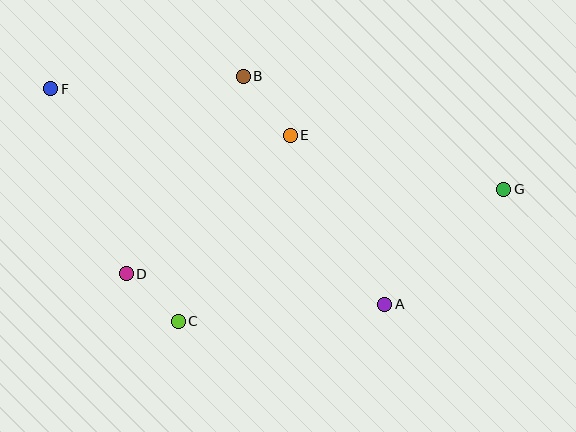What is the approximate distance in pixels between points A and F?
The distance between A and F is approximately 397 pixels.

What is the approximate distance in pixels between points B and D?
The distance between B and D is approximately 229 pixels.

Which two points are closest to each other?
Points C and D are closest to each other.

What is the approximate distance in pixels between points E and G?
The distance between E and G is approximately 220 pixels.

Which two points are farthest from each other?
Points F and G are farthest from each other.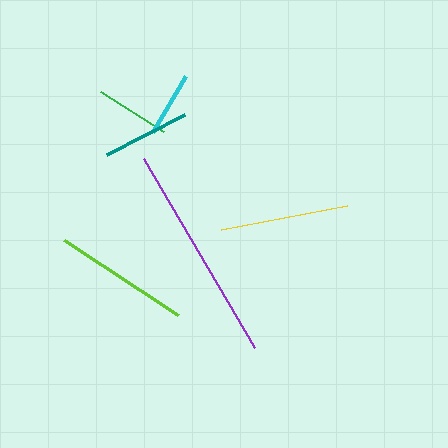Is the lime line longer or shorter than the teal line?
The lime line is longer than the teal line.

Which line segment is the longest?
The purple line is the longest at approximately 219 pixels.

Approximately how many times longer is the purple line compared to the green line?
The purple line is approximately 2.9 times the length of the green line.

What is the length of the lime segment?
The lime segment is approximately 137 pixels long.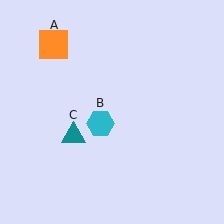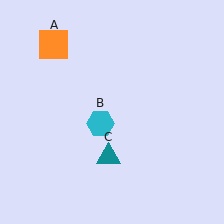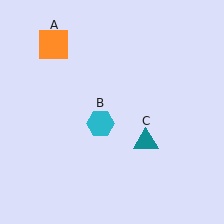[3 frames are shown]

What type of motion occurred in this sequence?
The teal triangle (object C) rotated counterclockwise around the center of the scene.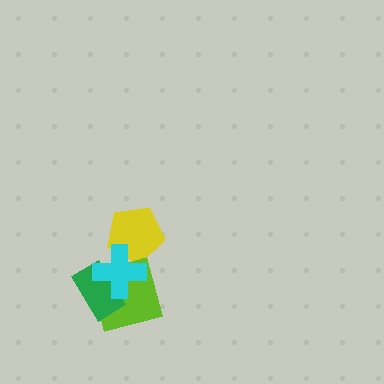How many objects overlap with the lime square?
2 objects overlap with the lime square.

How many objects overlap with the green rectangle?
2 objects overlap with the green rectangle.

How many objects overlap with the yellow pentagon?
1 object overlaps with the yellow pentagon.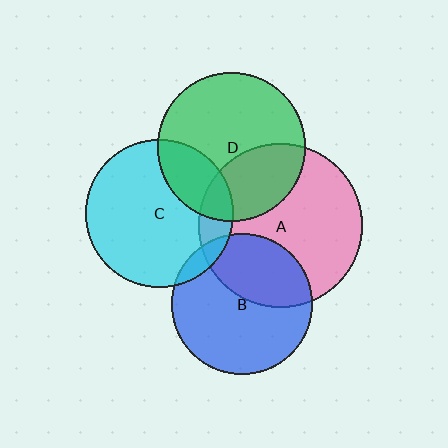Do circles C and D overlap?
Yes.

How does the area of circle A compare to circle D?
Approximately 1.2 times.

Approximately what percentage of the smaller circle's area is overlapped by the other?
Approximately 20%.